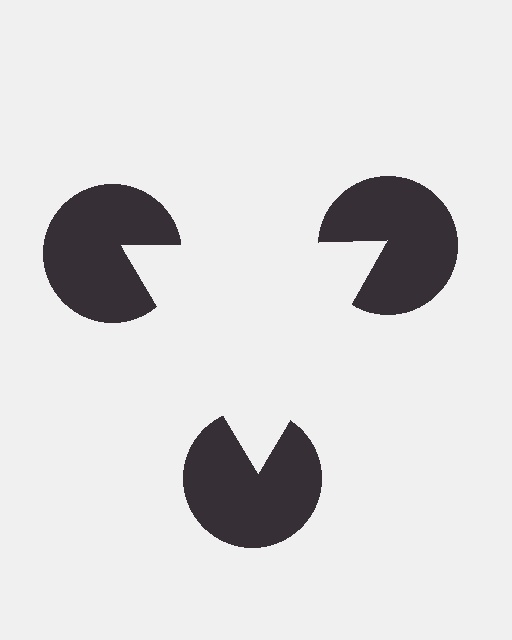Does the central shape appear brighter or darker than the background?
It typically appears slightly brighter than the background, even though no actual brightness change is drawn.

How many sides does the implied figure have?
3 sides.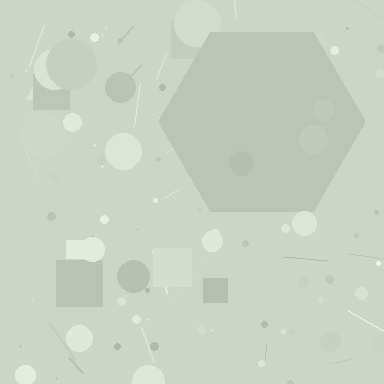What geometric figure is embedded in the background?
A hexagon is embedded in the background.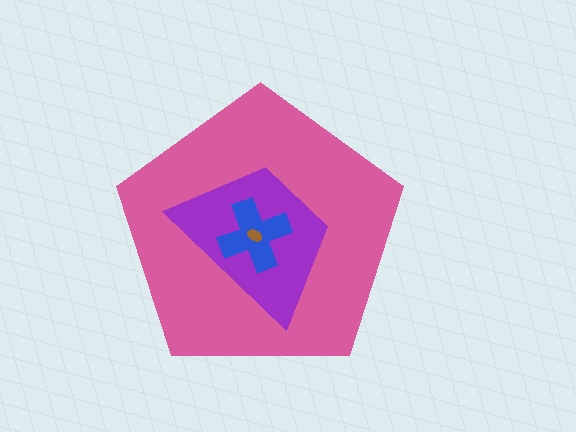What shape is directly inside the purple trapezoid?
The blue cross.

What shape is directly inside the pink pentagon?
The purple trapezoid.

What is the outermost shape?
The pink pentagon.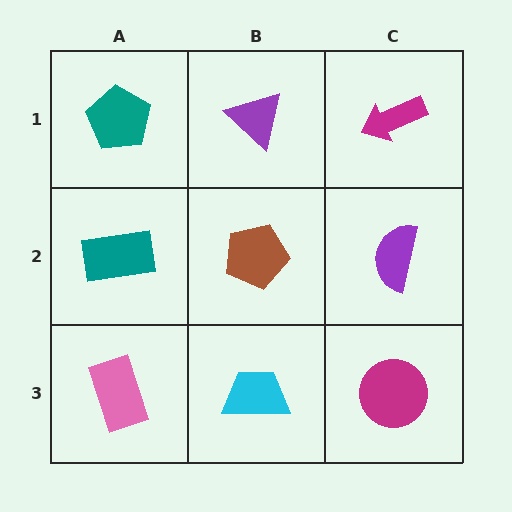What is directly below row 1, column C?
A purple semicircle.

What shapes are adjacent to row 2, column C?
A magenta arrow (row 1, column C), a magenta circle (row 3, column C), a brown pentagon (row 2, column B).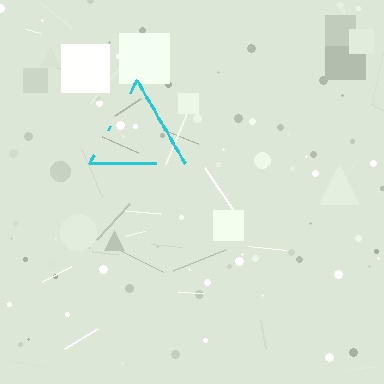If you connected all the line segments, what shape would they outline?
They would outline a triangle.